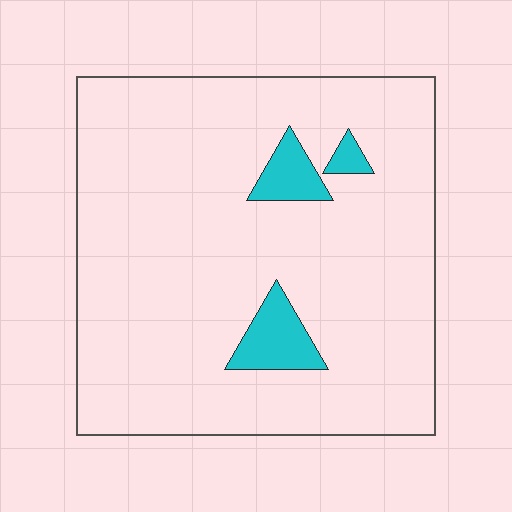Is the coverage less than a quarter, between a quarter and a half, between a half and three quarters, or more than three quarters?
Less than a quarter.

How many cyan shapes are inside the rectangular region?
3.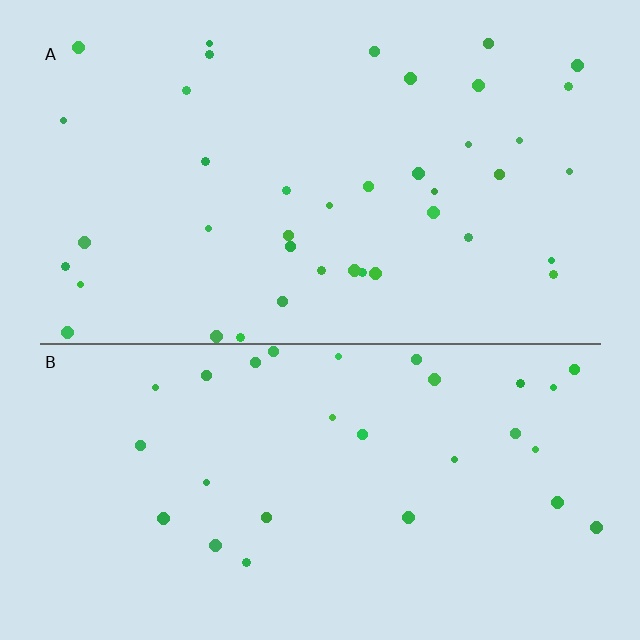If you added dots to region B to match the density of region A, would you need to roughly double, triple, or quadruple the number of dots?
Approximately double.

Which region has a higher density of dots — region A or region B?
A (the top).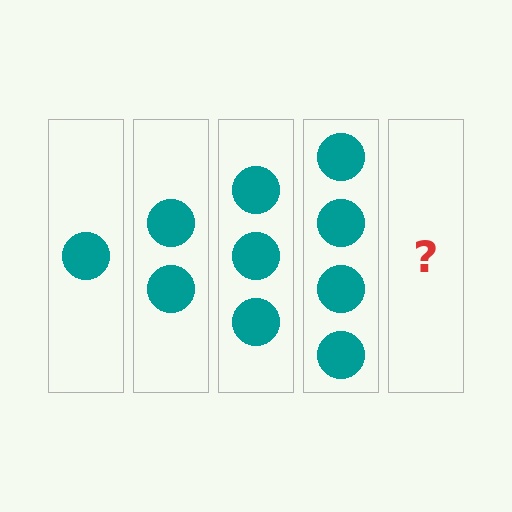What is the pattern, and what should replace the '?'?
The pattern is that each step adds one more circle. The '?' should be 5 circles.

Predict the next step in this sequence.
The next step is 5 circles.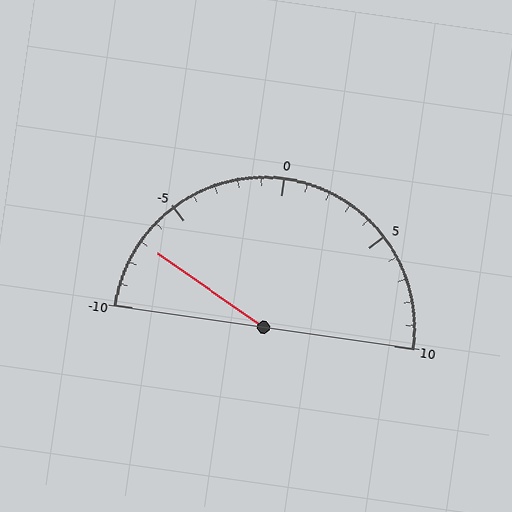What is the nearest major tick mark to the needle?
The nearest major tick mark is -5.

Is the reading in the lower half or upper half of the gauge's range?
The reading is in the lower half of the range (-10 to 10).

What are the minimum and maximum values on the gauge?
The gauge ranges from -10 to 10.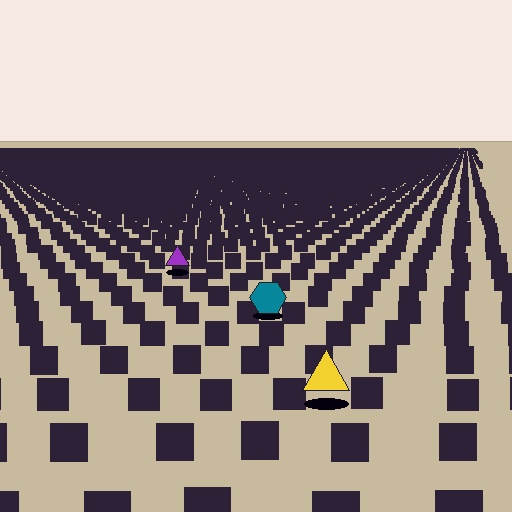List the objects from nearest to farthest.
From nearest to farthest: the yellow triangle, the teal hexagon, the purple triangle.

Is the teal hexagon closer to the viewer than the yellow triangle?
No. The yellow triangle is closer — you can tell from the texture gradient: the ground texture is coarser near it.